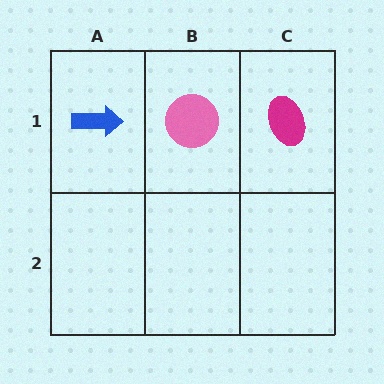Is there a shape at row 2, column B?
No, that cell is empty.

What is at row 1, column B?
A pink circle.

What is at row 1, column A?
A blue arrow.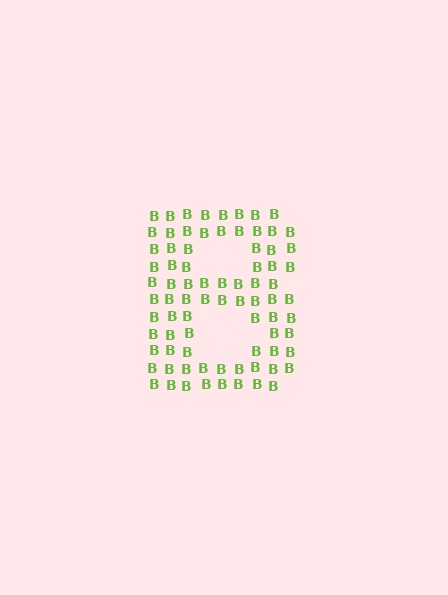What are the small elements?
The small elements are letter B's.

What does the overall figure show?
The overall figure shows the letter B.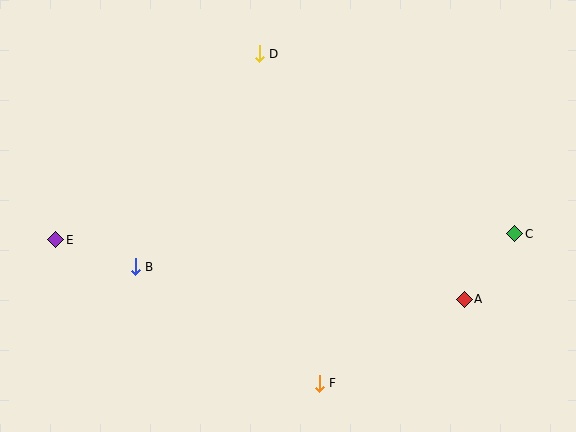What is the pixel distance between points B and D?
The distance between B and D is 247 pixels.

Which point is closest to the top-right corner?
Point C is closest to the top-right corner.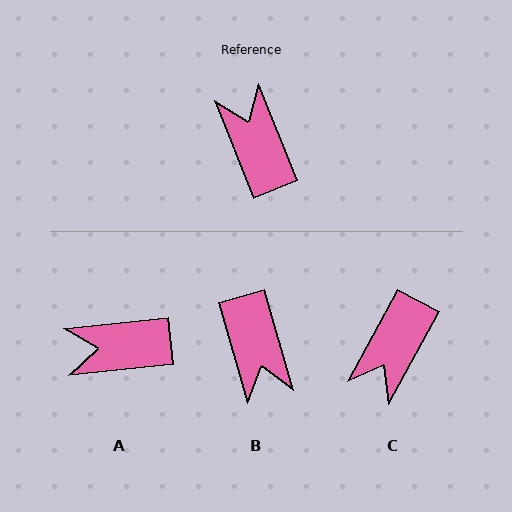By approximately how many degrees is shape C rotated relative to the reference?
Approximately 130 degrees counter-clockwise.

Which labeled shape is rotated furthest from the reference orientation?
B, about 174 degrees away.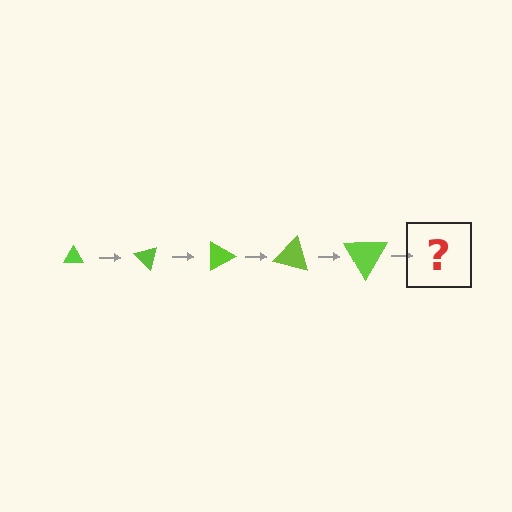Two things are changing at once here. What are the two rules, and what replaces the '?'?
The two rules are that the triangle grows larger each step and it rotates 45 degrees each step. The '?' should be a triangle, larger than the previous one and rotated 225 degrees from the start.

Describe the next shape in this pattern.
It should be a triangle, larger than the previous one and rotated 225 degrees from the start.